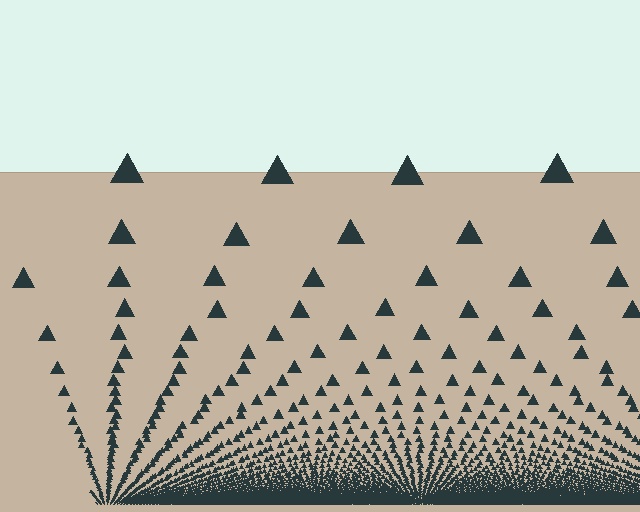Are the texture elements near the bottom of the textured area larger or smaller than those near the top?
Smaller. The gradient is inverted — elements near the bottom are smaller and denser.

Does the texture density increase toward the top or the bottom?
Density increases toward the bottom.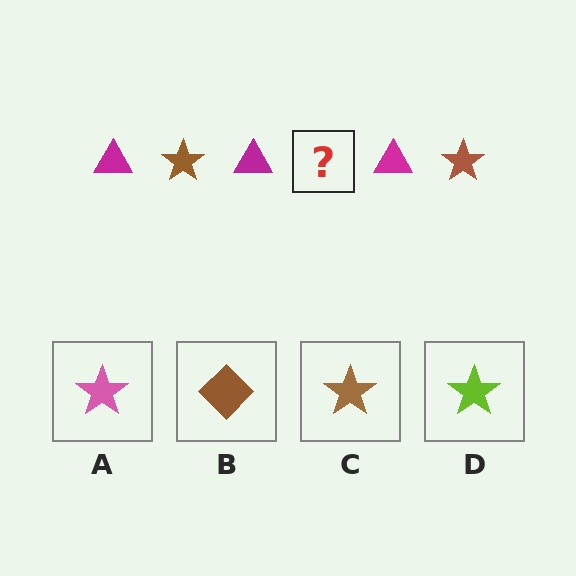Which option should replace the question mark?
Option C.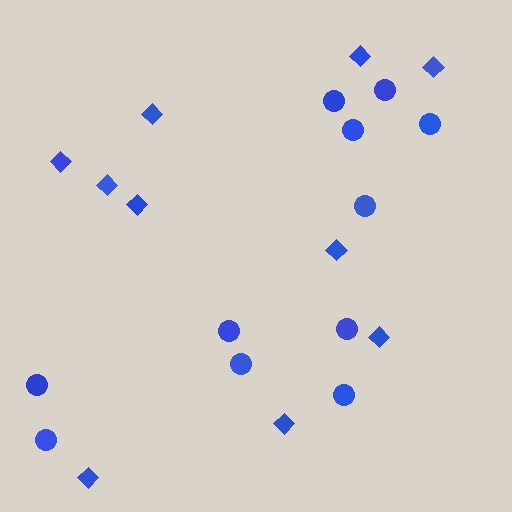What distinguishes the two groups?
There are 2 groups: one group of circles (11) and one group of diamonds (10).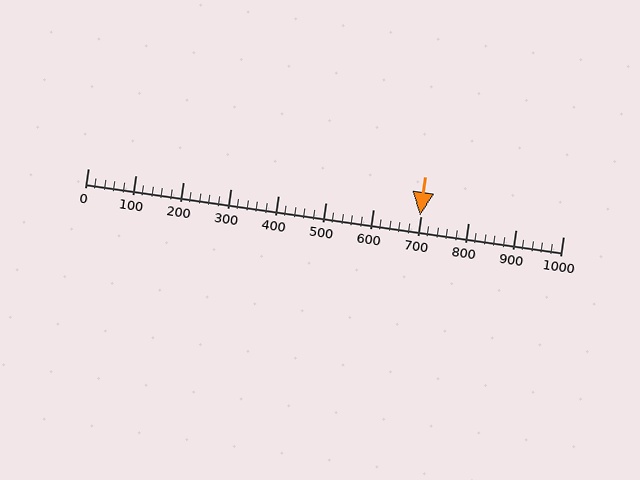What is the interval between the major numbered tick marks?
The major tick marks are spaced 100 units apart.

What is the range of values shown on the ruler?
The ruler shows values from 0 to 1000.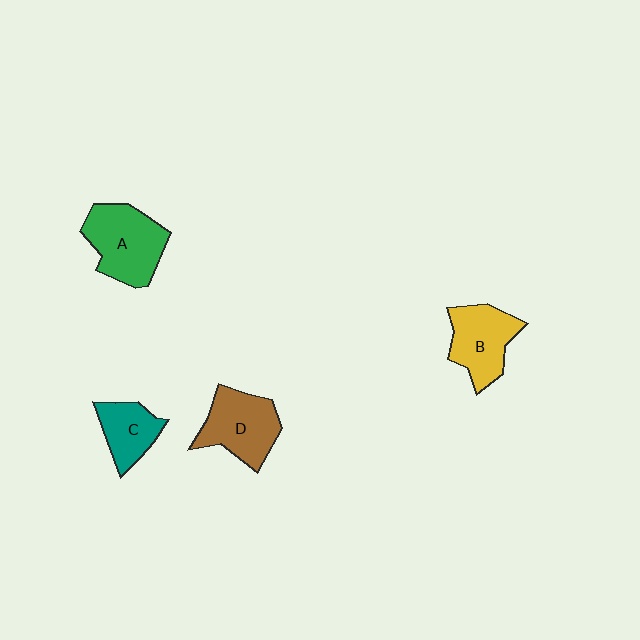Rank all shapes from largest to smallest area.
From largest to smallest: A (green), D (brown), B (yellow), C (teal).